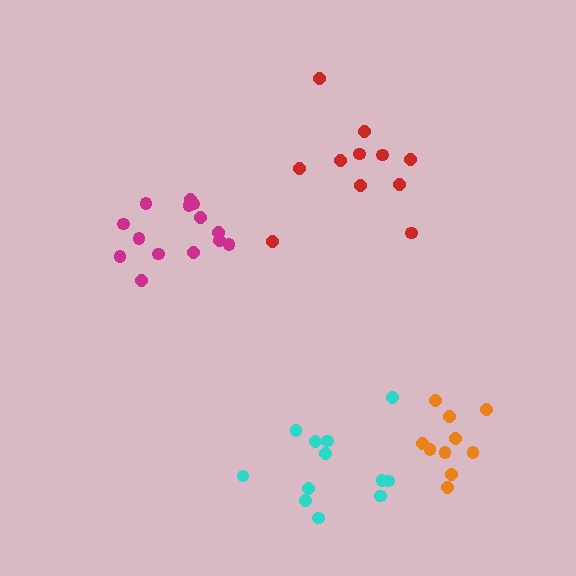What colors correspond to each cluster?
The clusters are colored: orange, red, cyan, magenta.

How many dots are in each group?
Group 1: 10 dots, Group 2: 11 dots, Group 3: 12 dots, Group 4: 14 dots (47 total).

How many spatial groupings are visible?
There are 4 spatial groupings.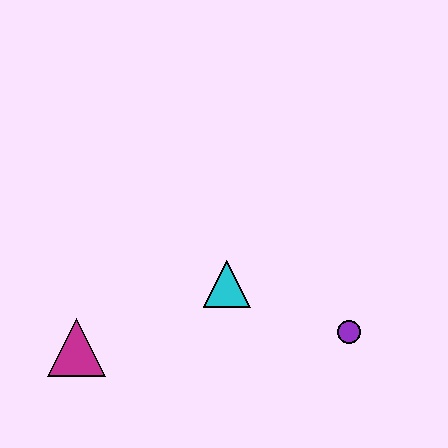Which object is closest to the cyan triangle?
The purple circle is closest to the cyan triangle.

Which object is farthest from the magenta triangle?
The purple circle is farthest from the magenta triangle.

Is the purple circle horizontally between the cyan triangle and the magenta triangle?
No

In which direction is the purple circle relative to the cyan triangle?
The purple circle is to the right of the cyan triangle.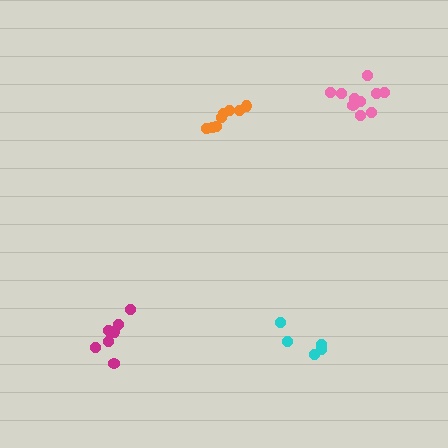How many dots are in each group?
Group 1: 5 dots, Group 2: 7 dots, Group 3: 10 dots, Group 4: 8 dots (30 total).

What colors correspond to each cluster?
The clusters are colored: cyan, magenta, pink, orange.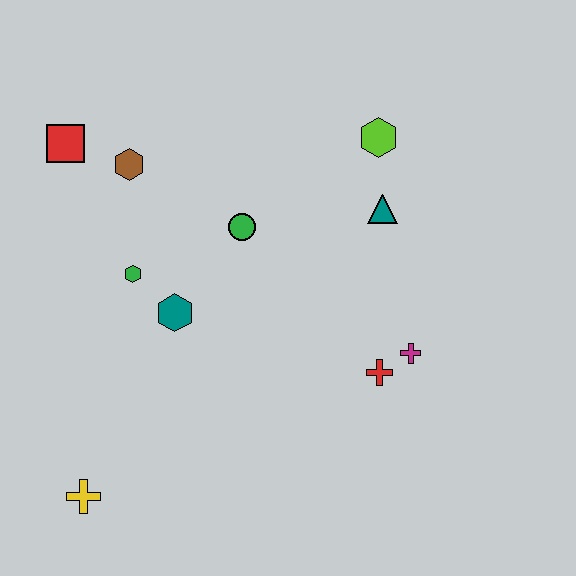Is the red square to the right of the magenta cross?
No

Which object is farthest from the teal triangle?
The yellow cross is farthest from the teal triangle.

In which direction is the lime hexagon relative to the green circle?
The lime hexagon is to the right of the green circle.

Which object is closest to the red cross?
The magenta cross is closest to the red cross.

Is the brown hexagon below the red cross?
No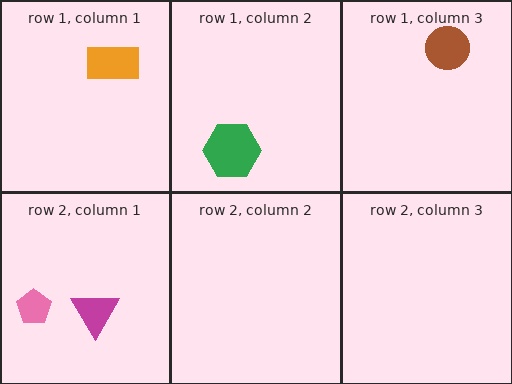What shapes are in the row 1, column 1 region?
The orange rectangle.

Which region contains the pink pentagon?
The row 2, column 1 region.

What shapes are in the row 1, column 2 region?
The green hexagon.